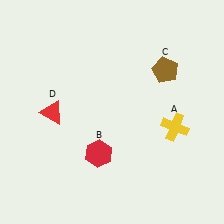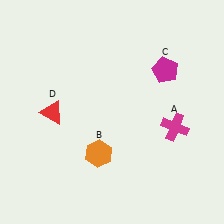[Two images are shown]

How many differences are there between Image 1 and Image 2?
There are 3 differences between the two images.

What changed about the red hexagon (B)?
In Image 1, B is red. In Image 2, it changed to orange.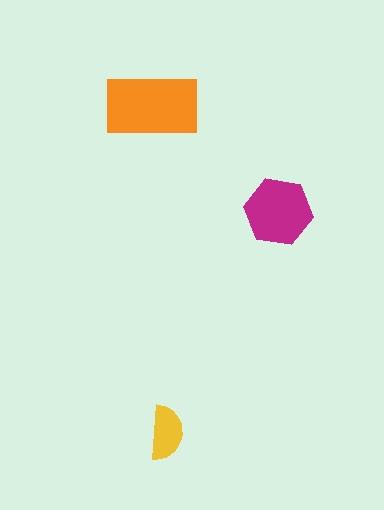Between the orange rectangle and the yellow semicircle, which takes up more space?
The orange rectangle.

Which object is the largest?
The orange rectangle.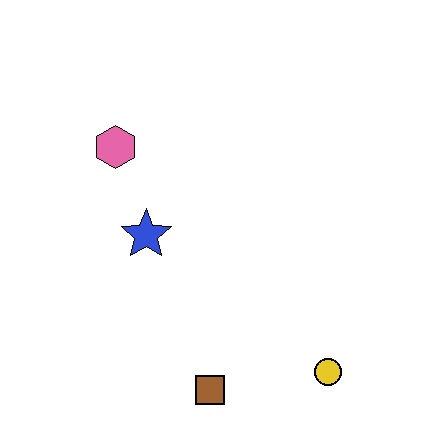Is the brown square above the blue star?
No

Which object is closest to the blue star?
The pink hexagon is closest to the blue star.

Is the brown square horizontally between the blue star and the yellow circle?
Yes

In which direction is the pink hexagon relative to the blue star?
The pink hexagon is above the blue star.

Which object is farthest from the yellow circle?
The pink hexagon is farthest from the yellow circle.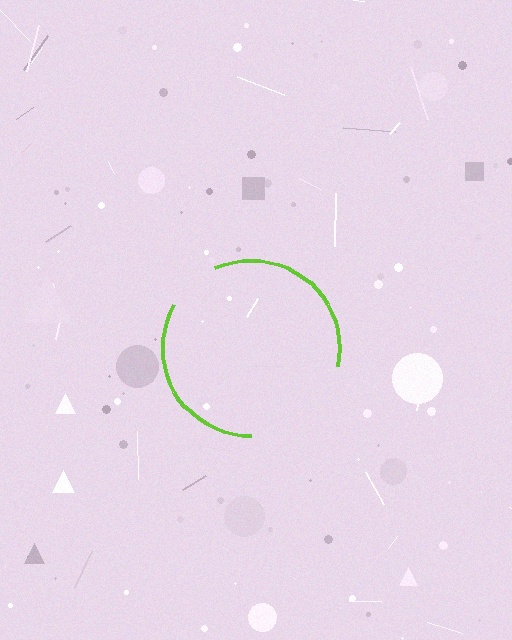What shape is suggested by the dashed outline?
The dashed outline suggests a circle.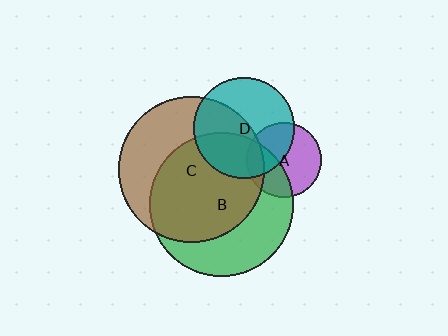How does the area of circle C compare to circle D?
Approximately 2.1 times.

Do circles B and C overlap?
Yes.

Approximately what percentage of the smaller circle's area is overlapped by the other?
Approximately 60%.